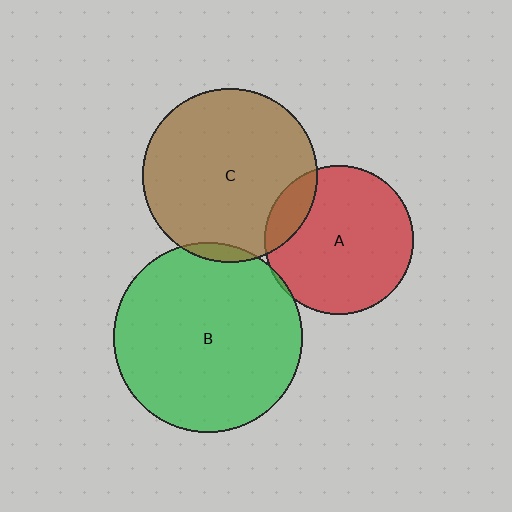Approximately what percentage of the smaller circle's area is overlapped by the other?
Approximately 5%.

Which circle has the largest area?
Circle B (green).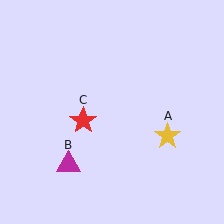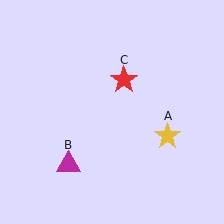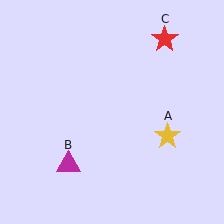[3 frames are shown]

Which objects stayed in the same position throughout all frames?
Yellow star (object A) and magenta triangle (object B) remained stationary.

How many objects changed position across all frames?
1 object changed position: red star (object C).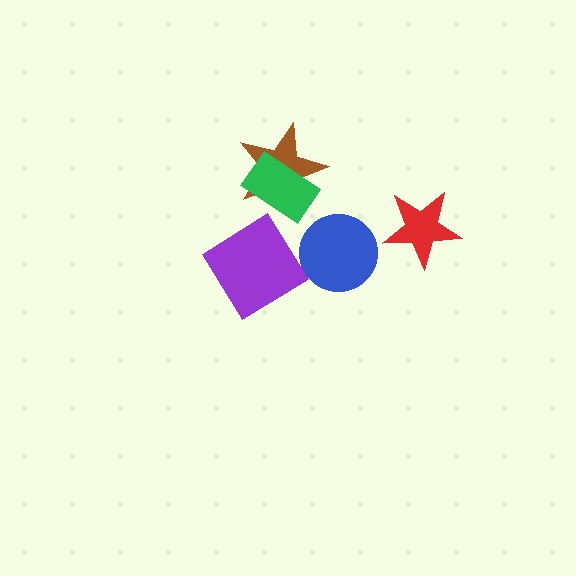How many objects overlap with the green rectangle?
1 object overlaps with the green rectangle.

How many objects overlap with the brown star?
1 object overlaps with the brown star.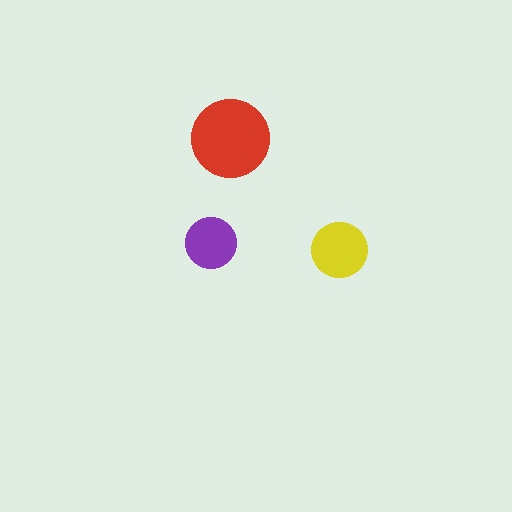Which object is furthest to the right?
The yellow circle is rightmost.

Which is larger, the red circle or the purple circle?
The red one.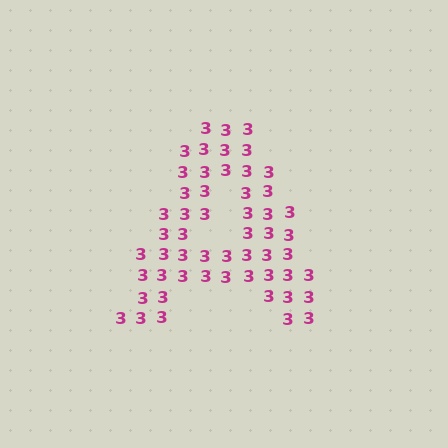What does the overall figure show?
The overall figure shows the letter A.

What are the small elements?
The small elements are digit 3's.